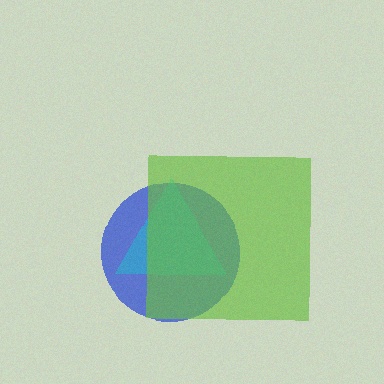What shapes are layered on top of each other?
The layered shapes are: a blue circle, a cyan triangle, a lime square.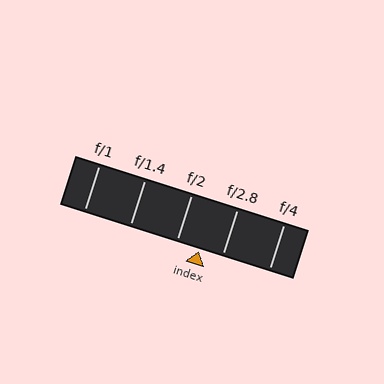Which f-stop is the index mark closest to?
The index mark is closest to f/2.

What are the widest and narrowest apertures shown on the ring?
The widest aperture shown is f/1 and the narrowest is f/4.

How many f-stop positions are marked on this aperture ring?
There are 5 f-stop positions marked.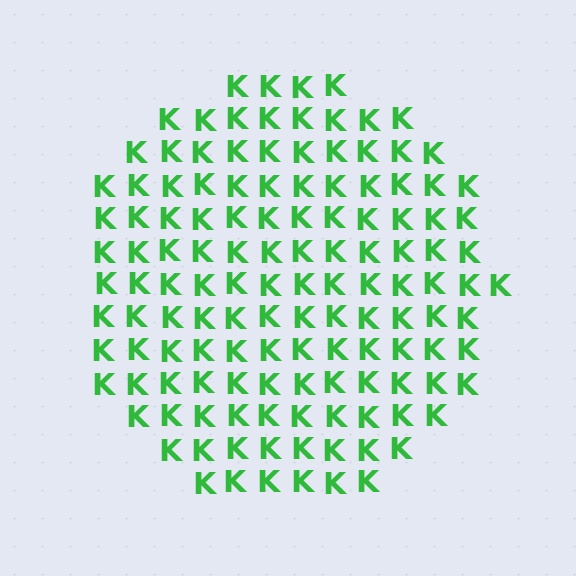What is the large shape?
The large shape is a circle.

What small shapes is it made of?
It is made of small letter K's.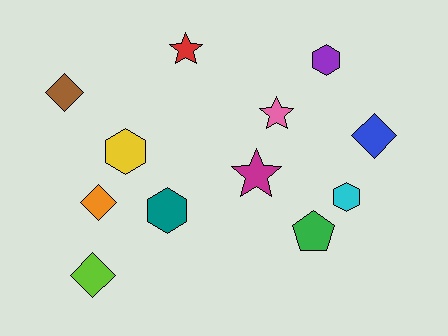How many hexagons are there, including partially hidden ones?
There are 4 hexagons.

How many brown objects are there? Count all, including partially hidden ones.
There is 1 brown object.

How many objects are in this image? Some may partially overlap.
There are 12 objects.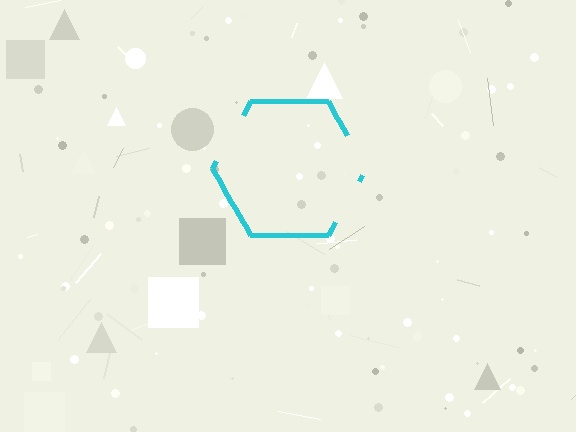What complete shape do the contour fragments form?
The contour fragments form a hexagon.